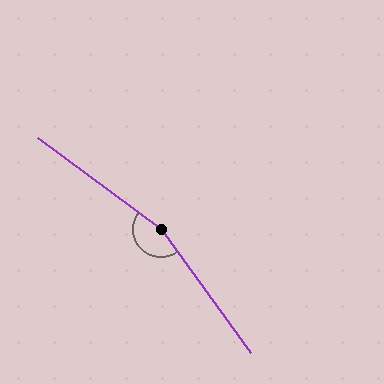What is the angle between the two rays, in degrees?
Approximately 162 degrees.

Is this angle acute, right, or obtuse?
It is obtuse.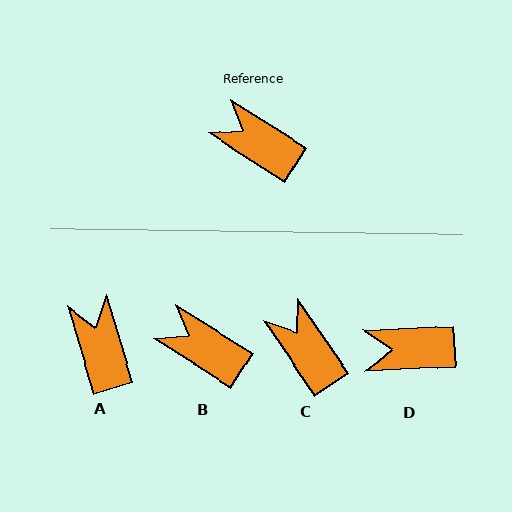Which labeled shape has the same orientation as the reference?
B.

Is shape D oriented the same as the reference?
No, it is off by about 35 degrees.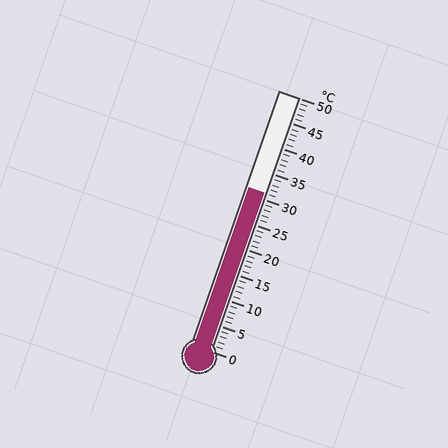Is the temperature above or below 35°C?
The temperature is below 35°C.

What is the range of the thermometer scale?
The thermometer scale ranges from 0°C to 50°C.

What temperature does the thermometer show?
The thermometer shows approximately 31°C.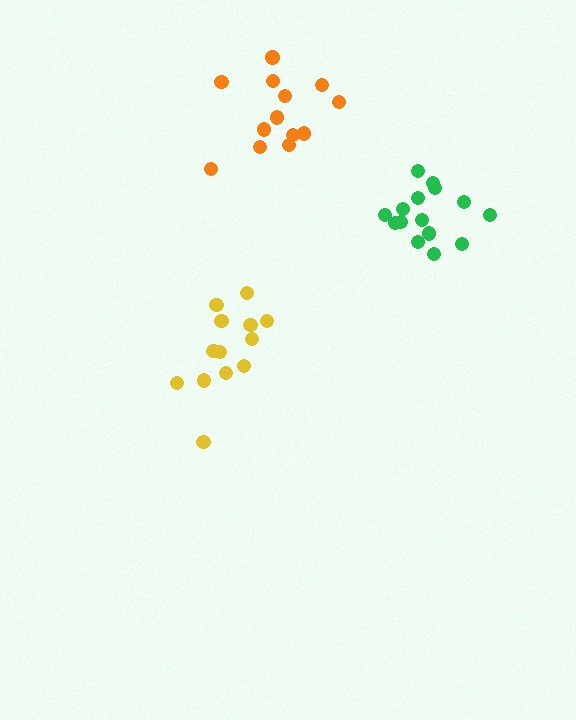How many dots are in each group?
Group 1: 15 dots, Group 2: 14 dots, Group 3: 13 dots (42 total).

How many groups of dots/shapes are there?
There are 3 groups.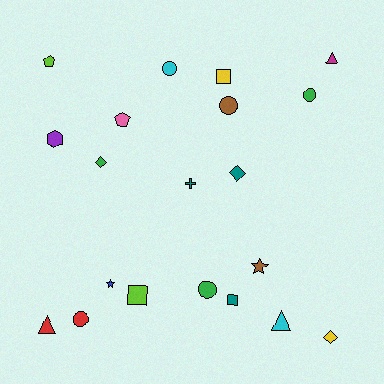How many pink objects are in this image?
There is 1 pink object.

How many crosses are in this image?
There is 1 cross.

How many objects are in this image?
There are 20 objects.